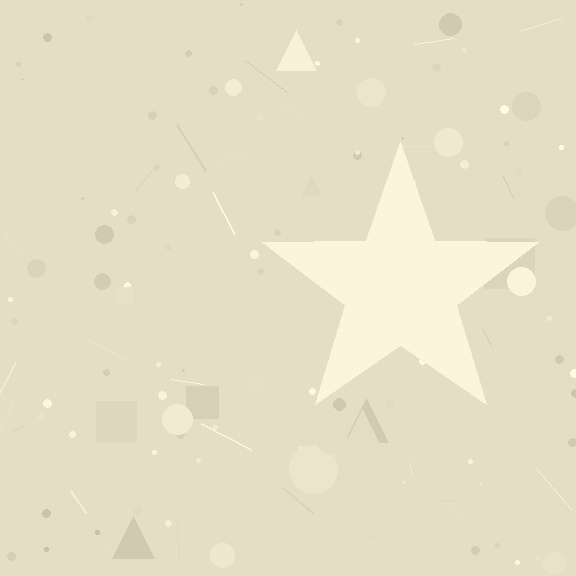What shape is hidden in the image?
A star is hidden in the image.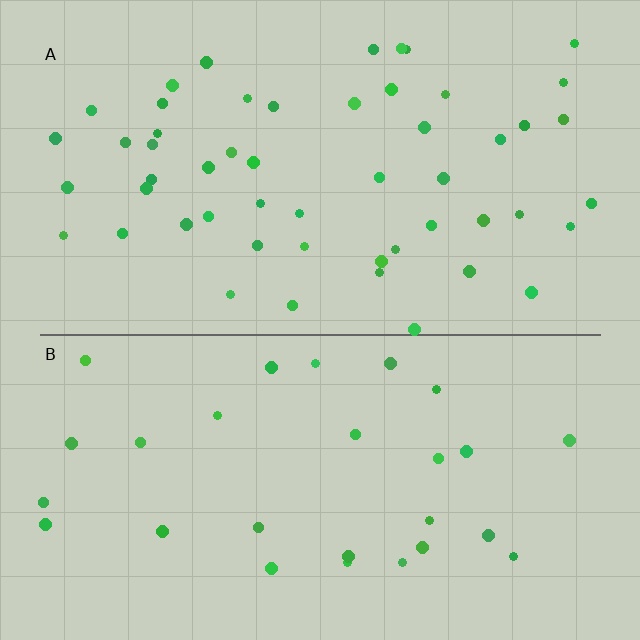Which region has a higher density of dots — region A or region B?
A (the top).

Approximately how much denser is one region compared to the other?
Approximately 1.9× — region A over region B.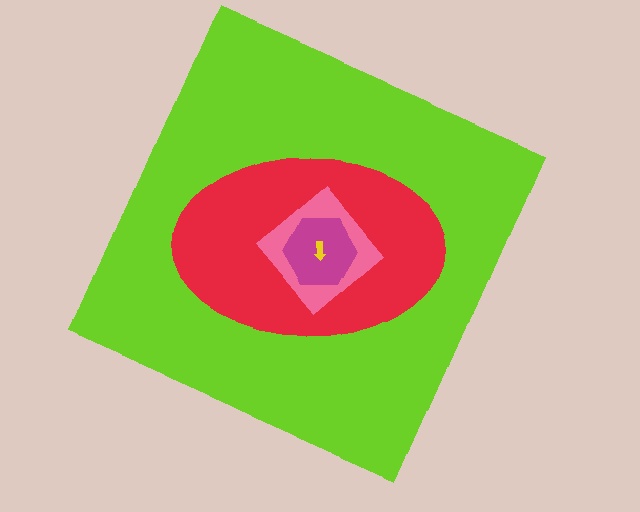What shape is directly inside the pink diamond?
The magenta hexagon.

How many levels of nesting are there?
5.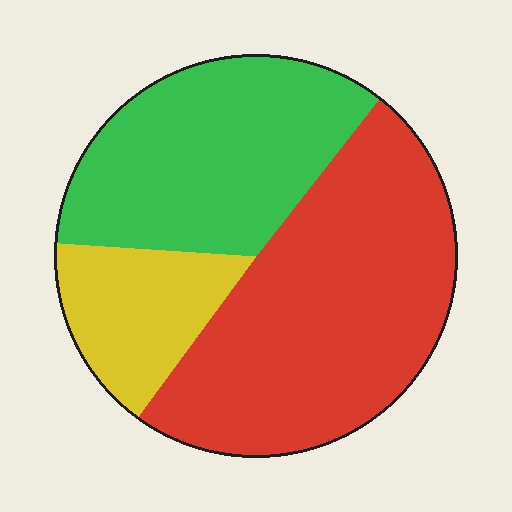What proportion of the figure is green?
Green covers 35% of the figure.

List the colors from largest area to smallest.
From largest to smallest: red, green, yellow.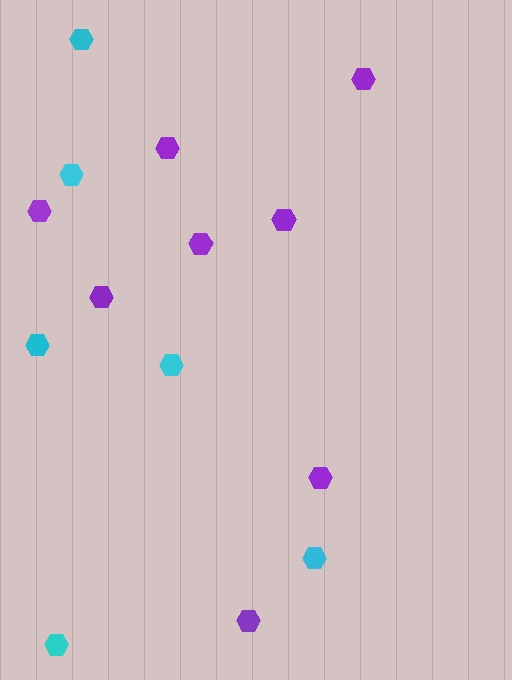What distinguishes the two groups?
There are 2 groups: one group of purple hexagons (8) and one group of cyan hexagons (6).